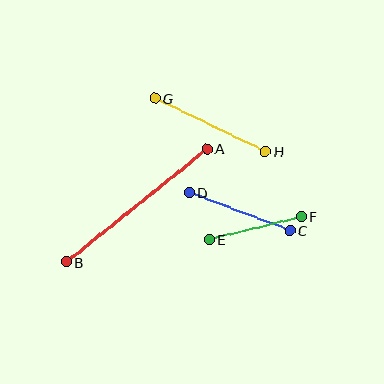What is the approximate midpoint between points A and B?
The midpoint is at approximately (137, 206) pixels.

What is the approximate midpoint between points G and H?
The midpoint is at approximately (210, 125) pixels.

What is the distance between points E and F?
The distance is approximately 95 pixels.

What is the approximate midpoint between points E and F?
The midpoint is at approximately (255, 228) pixels.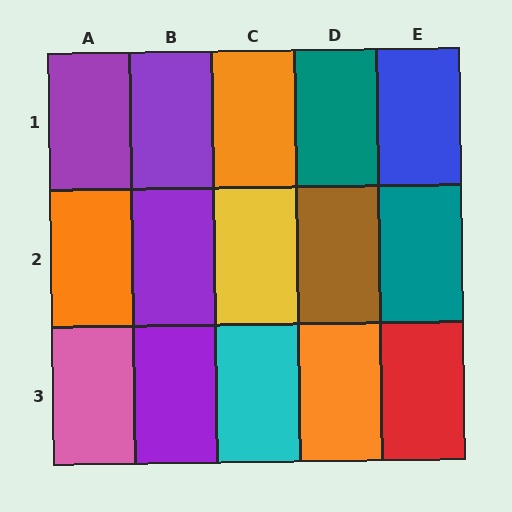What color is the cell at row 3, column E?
Red.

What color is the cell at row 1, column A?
Purple.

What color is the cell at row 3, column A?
Pink.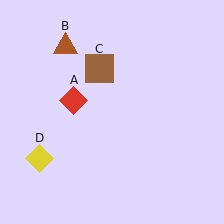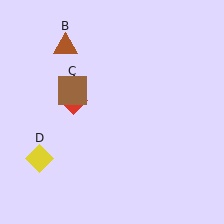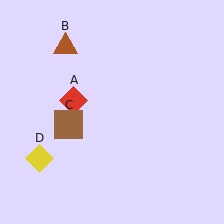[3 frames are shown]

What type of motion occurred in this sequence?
The brown square (object C) rotated counterclockwise around the center of the scene.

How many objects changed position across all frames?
1 object changed position: brown square (object C).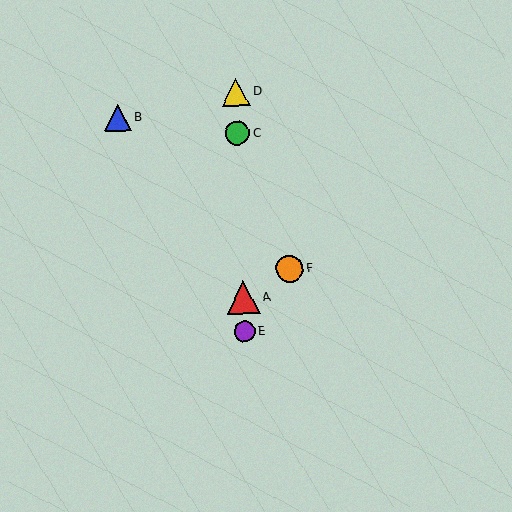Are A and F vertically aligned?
No, A is at x≈243 and F is at x≈290.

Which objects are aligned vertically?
Objects A, C, D, E are aligned vertically.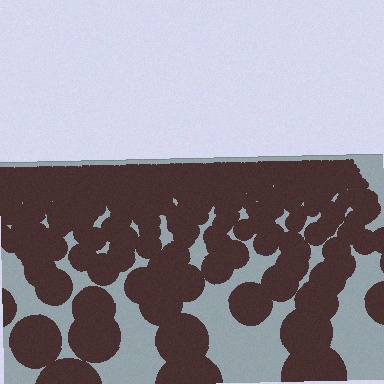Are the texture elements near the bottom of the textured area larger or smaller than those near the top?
Larger. Near the bottom, elements are closer to the viewer and appear at a bigger on-screen size.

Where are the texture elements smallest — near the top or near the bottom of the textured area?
Near the top.